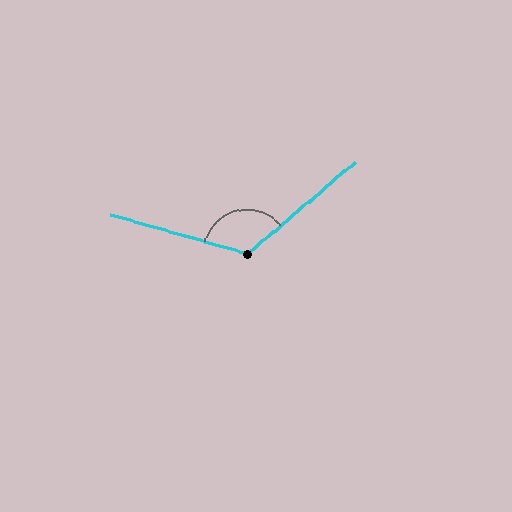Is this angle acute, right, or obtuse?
It is obtuse.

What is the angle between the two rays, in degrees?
Approximately 124 degrees.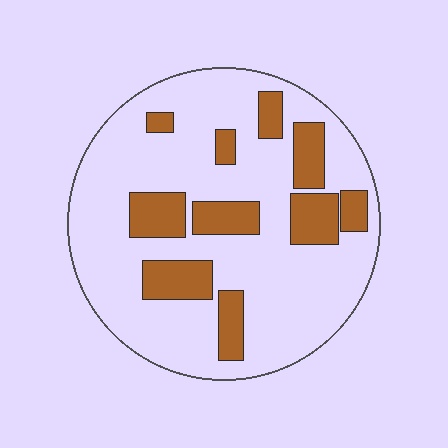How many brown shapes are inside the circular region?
10.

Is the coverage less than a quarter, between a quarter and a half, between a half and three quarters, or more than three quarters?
Less than a quarter.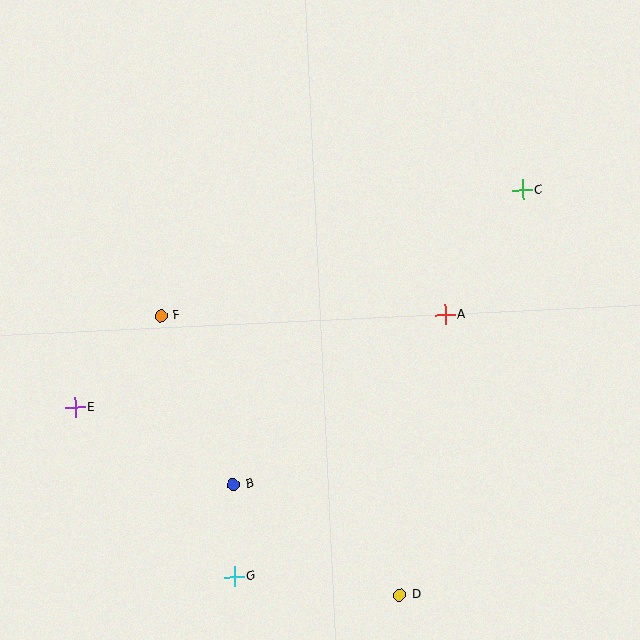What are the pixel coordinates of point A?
Point A is at (445, 315).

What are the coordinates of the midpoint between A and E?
The midpoint between A and E is at (260, 361).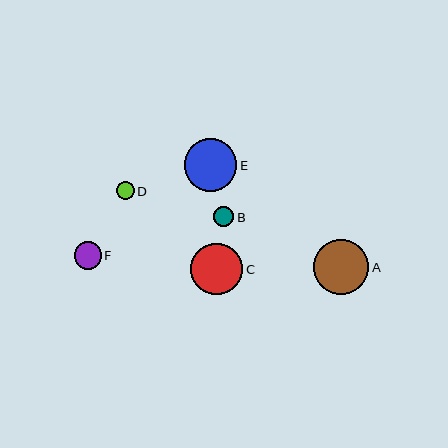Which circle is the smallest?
Circle D is the smallest with a size of approximately 18 pixels.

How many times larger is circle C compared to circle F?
Circle C is approximately 1.9 times the size of circle F.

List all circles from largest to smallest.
From largest to smallest: A, E, C, F, B, D.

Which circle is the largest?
Circle A is the largest with a size of approximately 55 pixels.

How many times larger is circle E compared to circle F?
Circle E is approximately 1.9 times the size of circle F.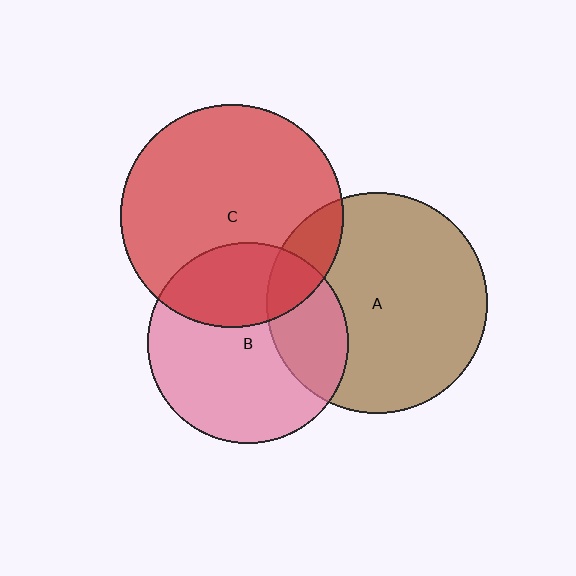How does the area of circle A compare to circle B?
Approximately 1.2 times.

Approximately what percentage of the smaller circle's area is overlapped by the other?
Approximately 15%.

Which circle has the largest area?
Circle C (red).